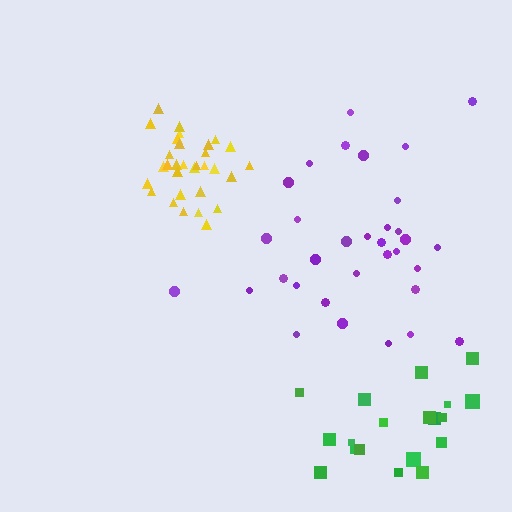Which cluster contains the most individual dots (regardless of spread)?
Purple (33).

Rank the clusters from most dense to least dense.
yellow, green, purple.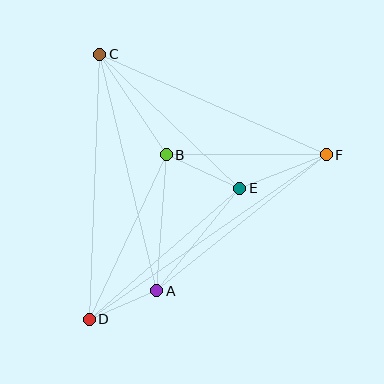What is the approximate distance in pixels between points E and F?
The distance between E and F is approximately 93 pixels.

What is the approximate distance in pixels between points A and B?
The distance between A and B is approximately 136 pixels.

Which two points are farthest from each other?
Points D and F are farthest from each other.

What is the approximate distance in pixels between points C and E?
The distance between C and E is approximately 194 pixels.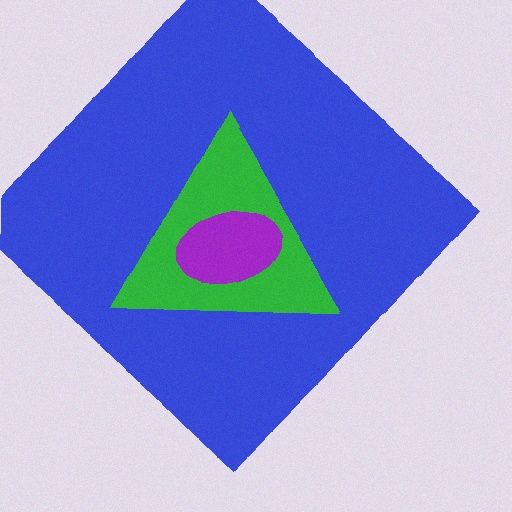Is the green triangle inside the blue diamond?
Yes.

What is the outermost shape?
The blue diamond.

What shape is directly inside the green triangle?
The purple ellipse.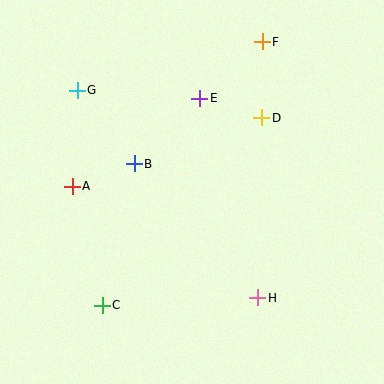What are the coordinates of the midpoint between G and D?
The midpoint between G and D is at (170, 104).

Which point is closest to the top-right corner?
Point F is closest to the top-right corner.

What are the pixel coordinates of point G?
Point G is at (77, 90).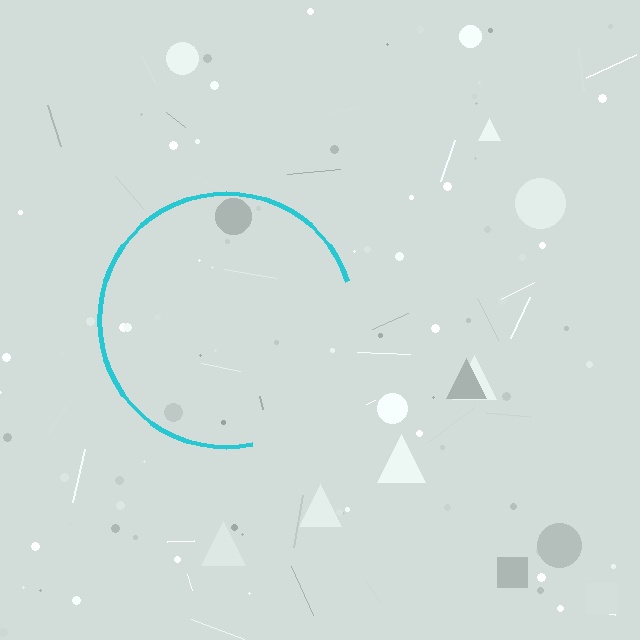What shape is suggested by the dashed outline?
The dashed outline suggests a circle.